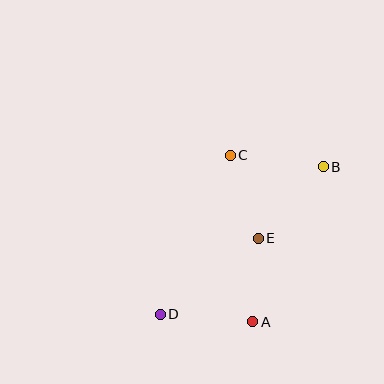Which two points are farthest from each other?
Points B and D are farthest from each other.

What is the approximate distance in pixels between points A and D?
The distance between A and D is approximately 92 pixels.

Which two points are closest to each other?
Points A and E are closest to each other.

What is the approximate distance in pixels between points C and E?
The distance between C and E is approximately 88 pixels.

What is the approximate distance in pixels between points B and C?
The distance between B and C is approximately 94 pixels.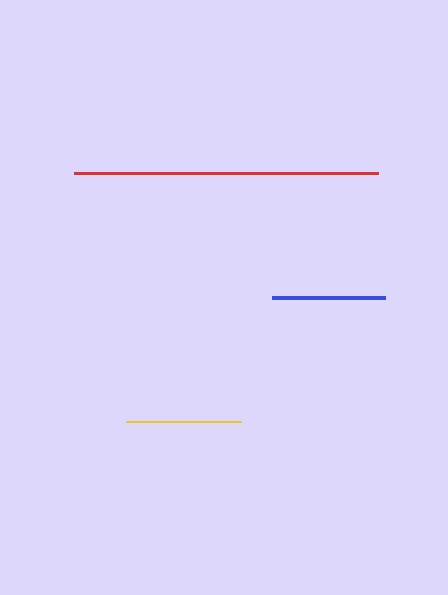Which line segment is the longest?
The red line is the longest at approximately 304 pixels.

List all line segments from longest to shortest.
From longest to shortest: red, yellow, blue.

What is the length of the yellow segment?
The yellow segment is approximately 115 pixels long.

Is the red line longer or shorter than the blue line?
The red line is longer than the blue line.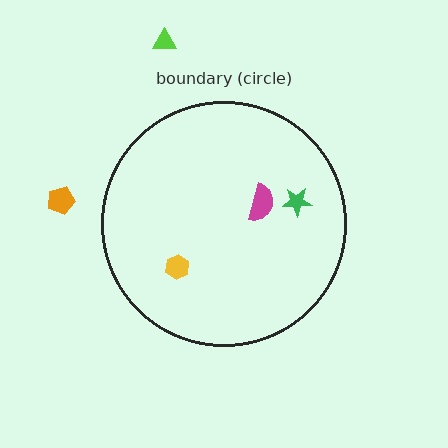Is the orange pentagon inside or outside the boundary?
Outside.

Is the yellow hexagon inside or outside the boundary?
Inside.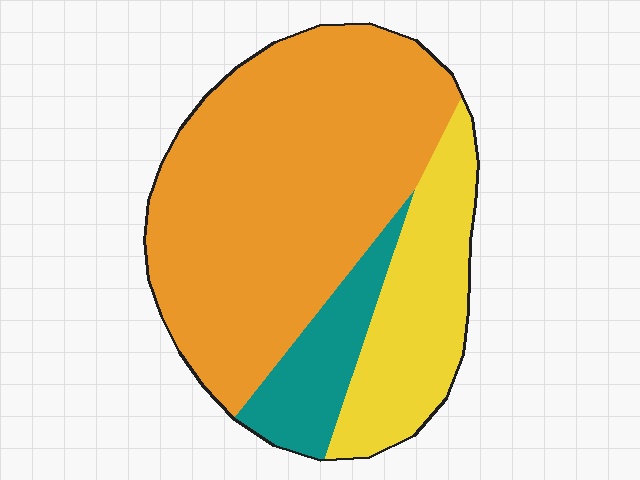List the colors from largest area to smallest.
From largest to smallest: orange, yellow, teal.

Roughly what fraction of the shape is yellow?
Yellow covers roughly 25% of the shape.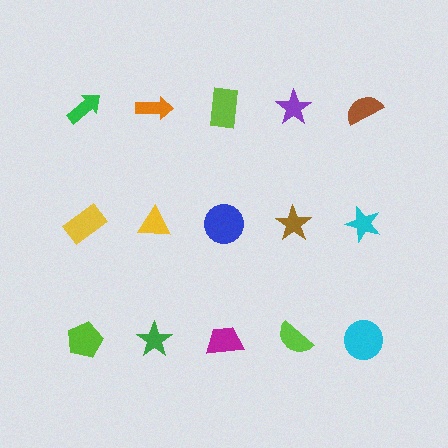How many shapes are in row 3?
5 shapes.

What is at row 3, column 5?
A cyan circle.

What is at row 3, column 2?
A green star.